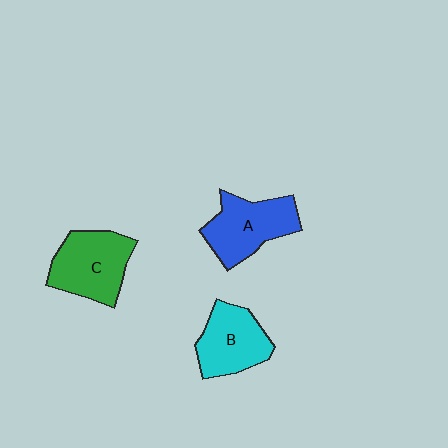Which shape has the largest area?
Shape C (green).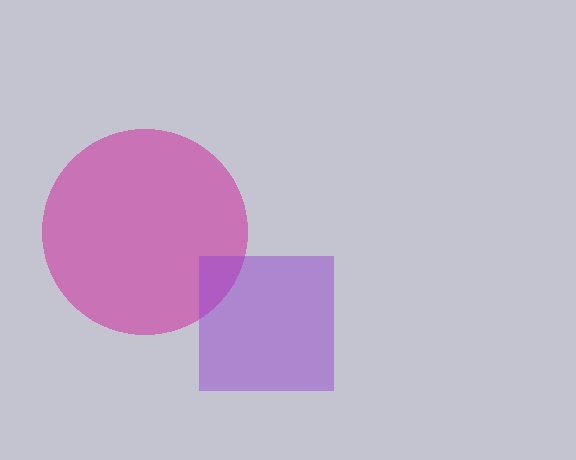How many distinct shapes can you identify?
There are 2 distinct shapes: a magenta circle, a purple square.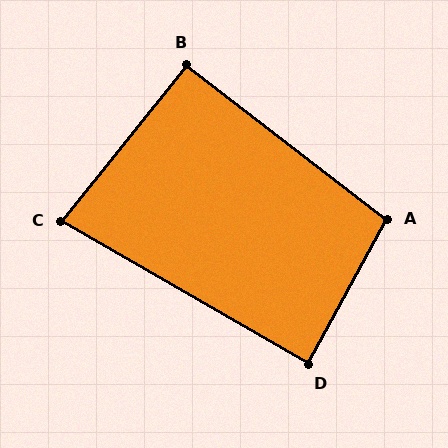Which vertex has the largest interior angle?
A, at approximately 99 degrees.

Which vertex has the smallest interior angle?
C, at approximately 81 degrees.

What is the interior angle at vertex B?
Approximately 91 degrees (approximately right).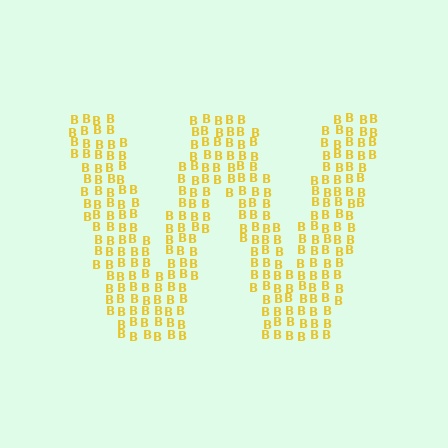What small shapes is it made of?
It is made of small letter B's.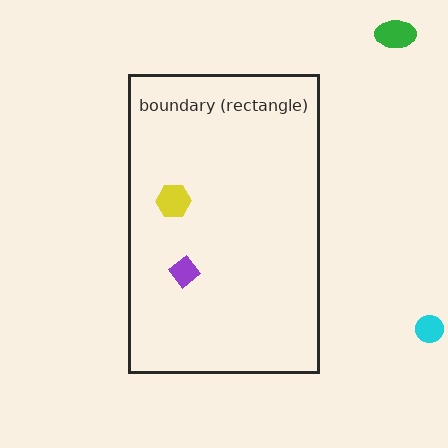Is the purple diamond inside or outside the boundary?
Inside.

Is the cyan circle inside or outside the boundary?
Outside.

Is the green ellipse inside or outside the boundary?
Outside.